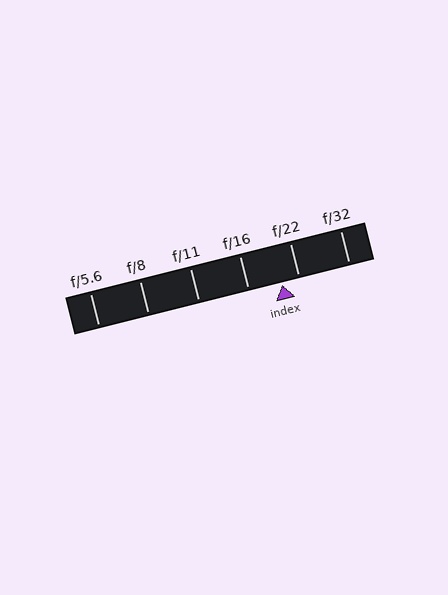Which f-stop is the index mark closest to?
The index mark is closest to f/22.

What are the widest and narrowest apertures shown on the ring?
The widest aperture shown is f/5.6 and the narrowest is f/32.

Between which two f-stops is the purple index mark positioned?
The index mark is between f/16 and f/22.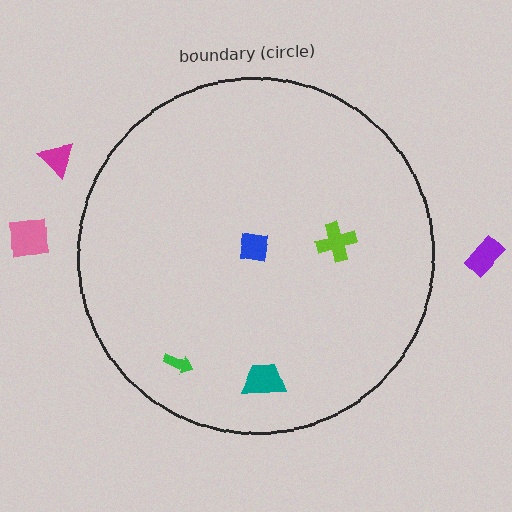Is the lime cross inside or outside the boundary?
Inside.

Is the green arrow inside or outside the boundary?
Inside.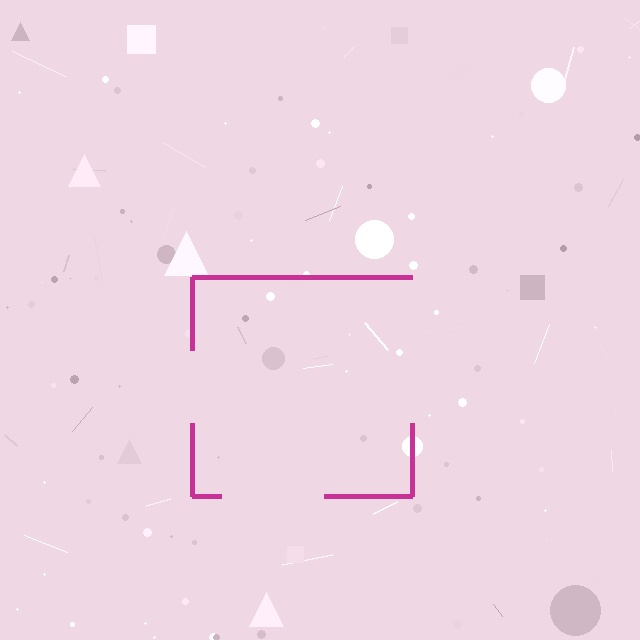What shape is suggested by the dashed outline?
The dashed outline suggests a square.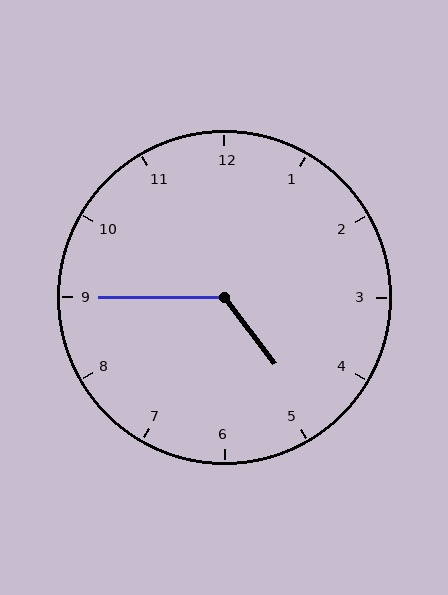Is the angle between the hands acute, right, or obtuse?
It is obtuse.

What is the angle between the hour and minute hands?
Approximately 128 degrees.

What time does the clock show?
4:45.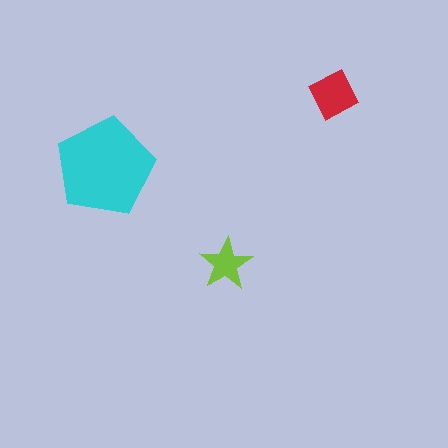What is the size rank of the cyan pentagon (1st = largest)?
1st.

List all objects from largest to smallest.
The cyan pentagon, the red square, the lime star.